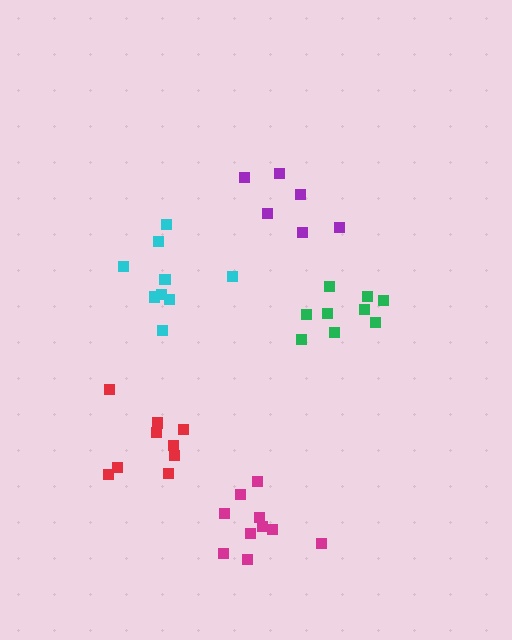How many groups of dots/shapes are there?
There are 5 groups.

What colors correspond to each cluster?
The clusters are colored: red, cyan, magenta, purple, green.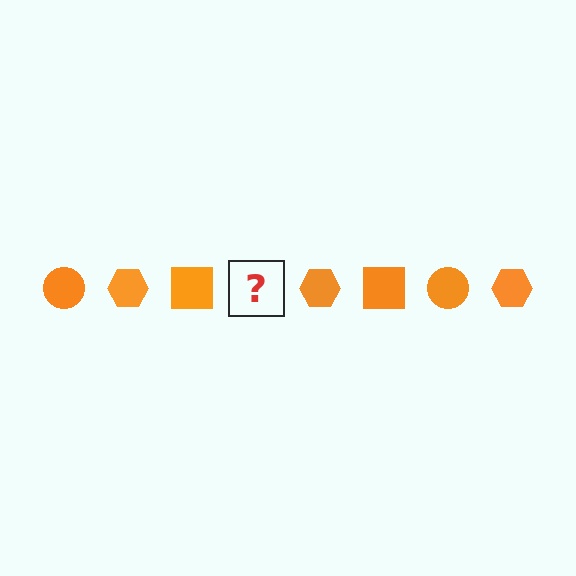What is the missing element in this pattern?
The missing element is an orange circle.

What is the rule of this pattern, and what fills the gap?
The rule is that the pattern cycles through circle, hexagon, square shapes in orange. The gap should be filled with an orange circle.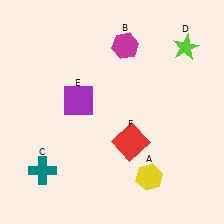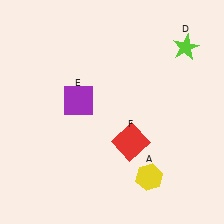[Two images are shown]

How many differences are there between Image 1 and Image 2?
There are 2 differences between the two images.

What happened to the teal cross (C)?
The teal cross (C) was removed in Image 2. It was in the bottom-left area of Image 1.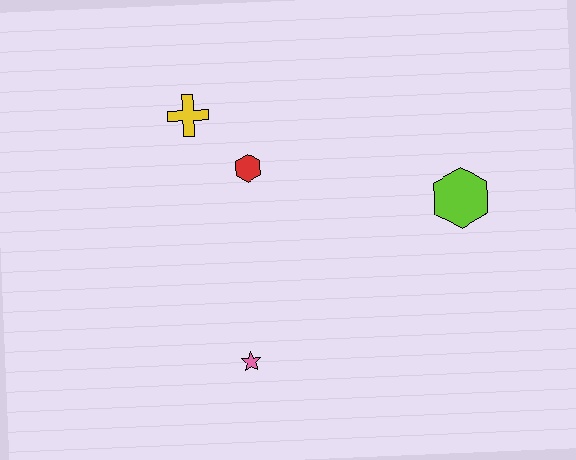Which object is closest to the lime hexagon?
The red hexagon is closest to the lime hexagon.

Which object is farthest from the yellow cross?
The lime hexagon is farthest from the yellow cross.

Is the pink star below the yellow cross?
Yes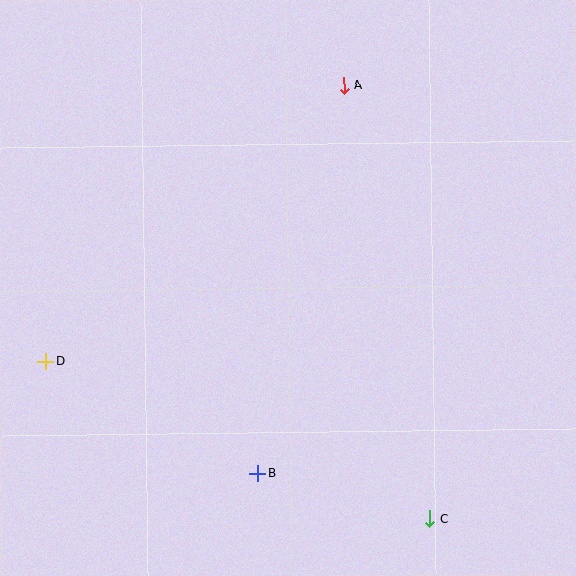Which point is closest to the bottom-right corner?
Point C is closest to the bottom-right corner.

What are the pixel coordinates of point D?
Point D is at (46, 361).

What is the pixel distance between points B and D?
The distance between B and D is 240 pixels.